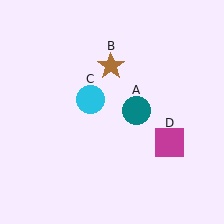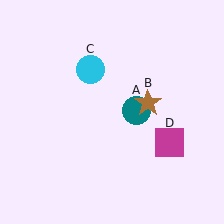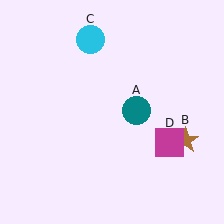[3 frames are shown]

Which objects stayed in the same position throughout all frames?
Teal circle (object A) and magenta square (object D) remained stationary.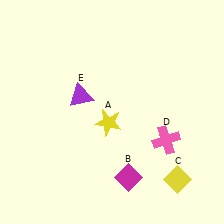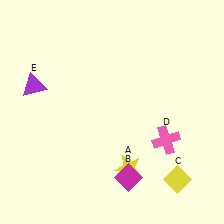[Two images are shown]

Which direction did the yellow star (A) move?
The yellow star (A) moved down.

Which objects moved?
The objects that moved are: the yellow star (A), the purple triangle (E).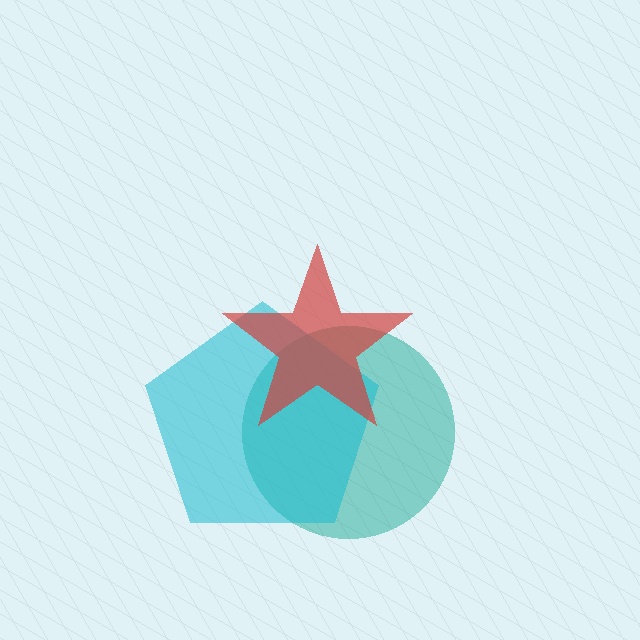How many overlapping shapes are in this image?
There are 3 overlapping shapes in the image.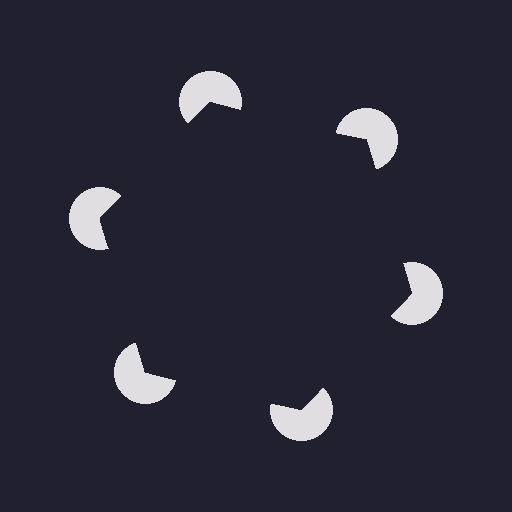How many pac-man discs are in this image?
There are 6 — one at each vertex of the illusory hexagon.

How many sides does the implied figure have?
6 sides.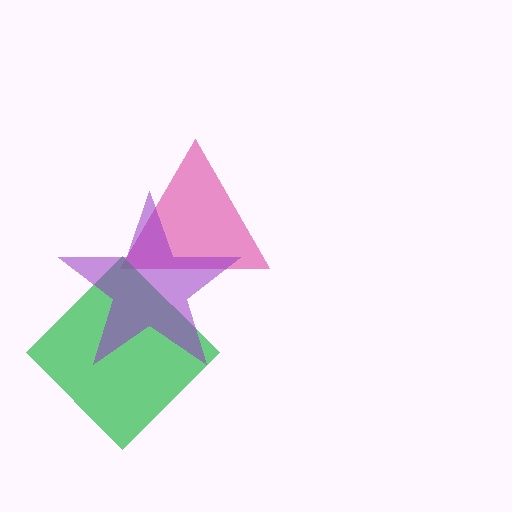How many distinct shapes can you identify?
There are 3 distinct shapes: a magenta triangle, a green diamond, a purple star.